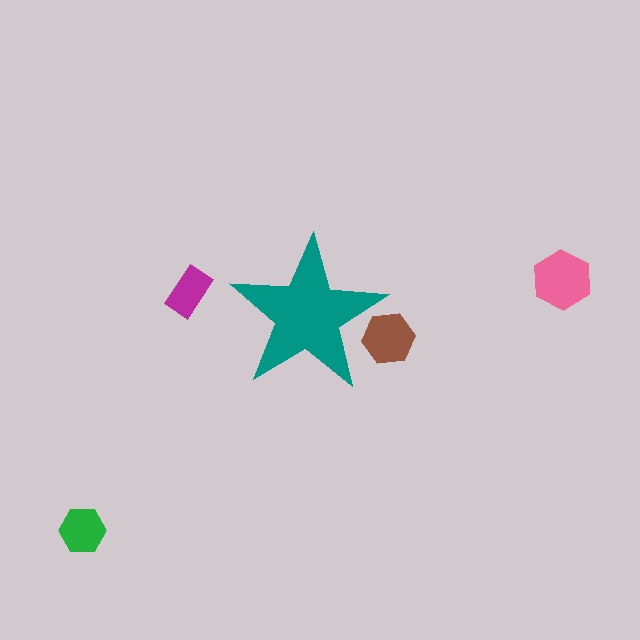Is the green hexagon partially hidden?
No, the green hexagon is fully visible.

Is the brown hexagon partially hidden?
Yes, the brown hexagon is partially hidden behind the teal star.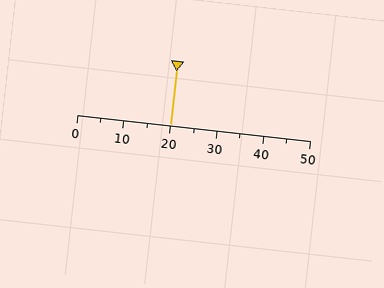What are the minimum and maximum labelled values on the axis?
The axis runs from 0 to 50.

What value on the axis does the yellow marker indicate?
The marker indicates approximately 20.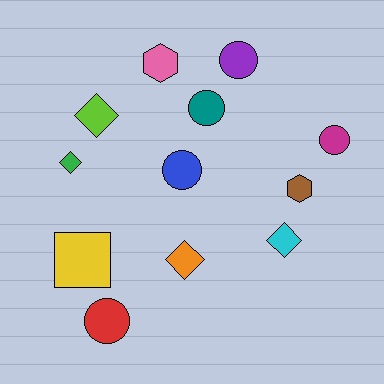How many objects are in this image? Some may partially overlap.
There are 12 objects.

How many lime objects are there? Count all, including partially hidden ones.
There is 1 lime object.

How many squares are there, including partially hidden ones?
There is 1 square.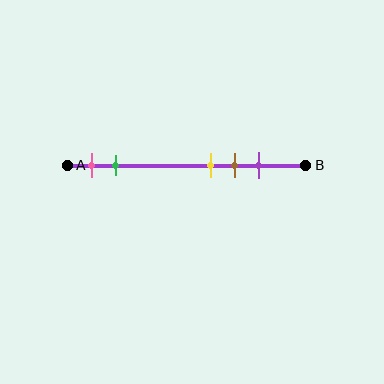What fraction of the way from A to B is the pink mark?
The pink mark is approximately 10% (0.1) of the way from A to B.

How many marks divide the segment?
There are 5 marks dividing the segment.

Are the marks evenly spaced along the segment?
No, the marks are not evenly spaced.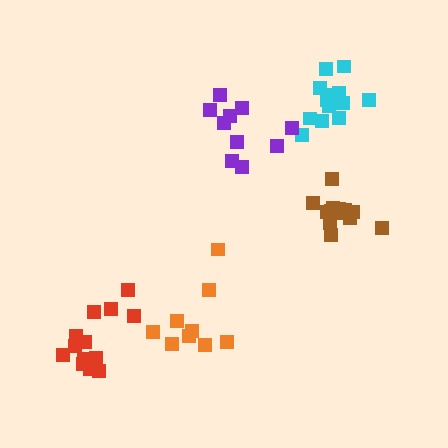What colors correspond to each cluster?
The clusters are colored: brown, cyan, purple, red, orange.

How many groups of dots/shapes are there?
There are 5 groups.